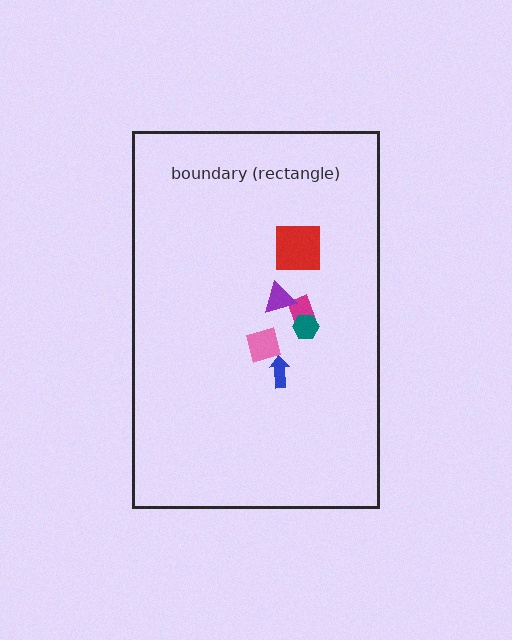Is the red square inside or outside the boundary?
Inside.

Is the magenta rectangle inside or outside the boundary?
Inside.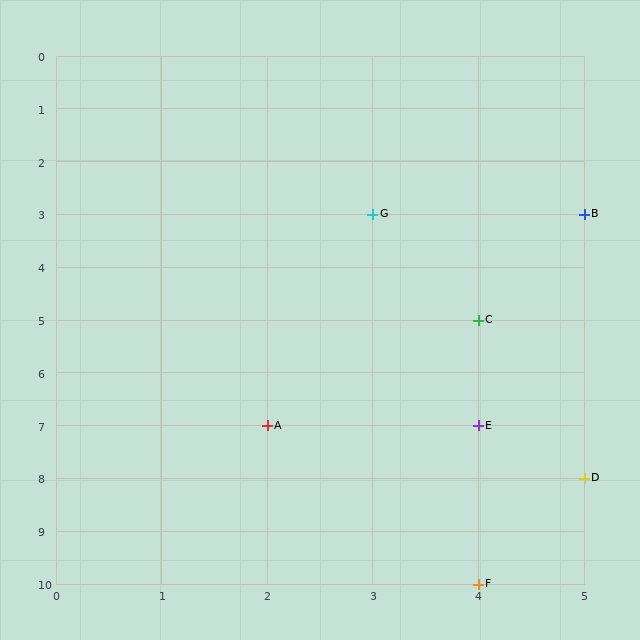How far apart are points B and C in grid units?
Points B and C are 1 column and 2 rows apart (about 2.2 grid units diagonally).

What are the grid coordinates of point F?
Point F is at grid coordinates (4, 10).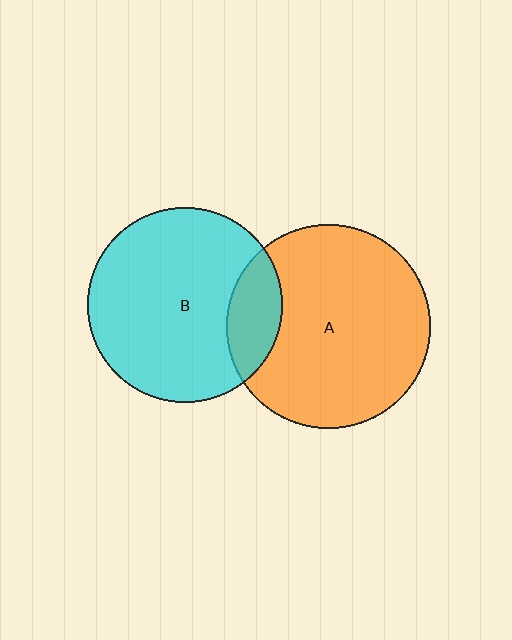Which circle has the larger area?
Circle A (orange).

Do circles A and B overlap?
Yes.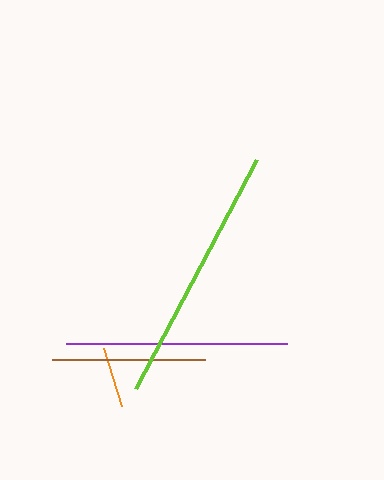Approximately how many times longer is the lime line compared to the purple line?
The lime line is approximately 1.2 times the length of the purple line.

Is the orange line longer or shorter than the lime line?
The lime line is longer than the orange line.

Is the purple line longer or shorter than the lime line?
The lime line is longer than the purple line.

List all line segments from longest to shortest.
From longest to shortest: lime, purple, brown, orange.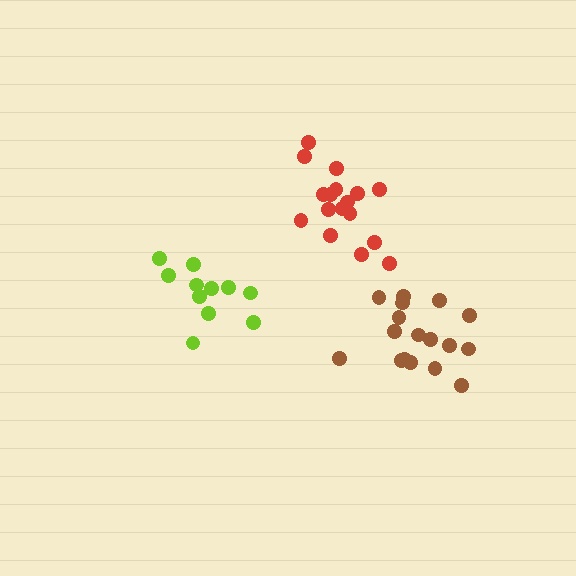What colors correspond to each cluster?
The clusters are colored: red, lime, brown.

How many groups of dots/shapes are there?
There are 3 groups.